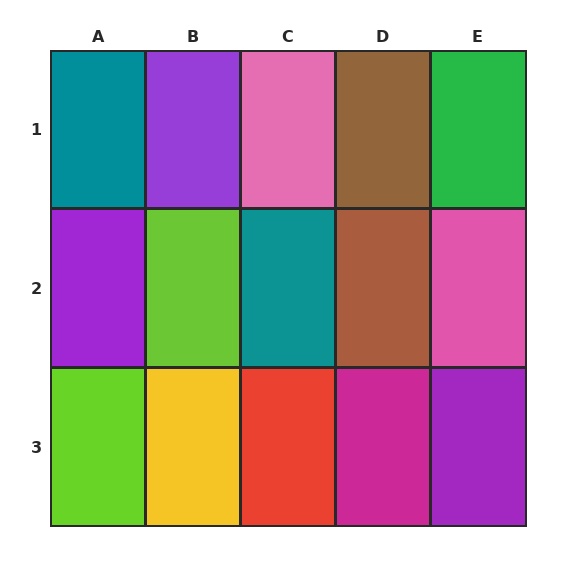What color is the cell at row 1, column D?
Brown.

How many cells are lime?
2 cells are lime.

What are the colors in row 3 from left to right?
Lime, yellow, red, magenta, purple.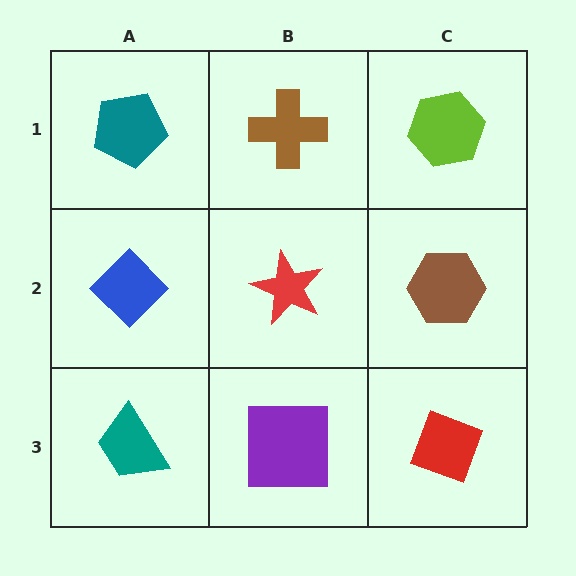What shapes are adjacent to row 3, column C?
A brown hexagon (row 2, column C), a purple square (row 3, column B).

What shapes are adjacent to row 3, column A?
A blue diamond (row 2, column A), a purple square (row 3, column B).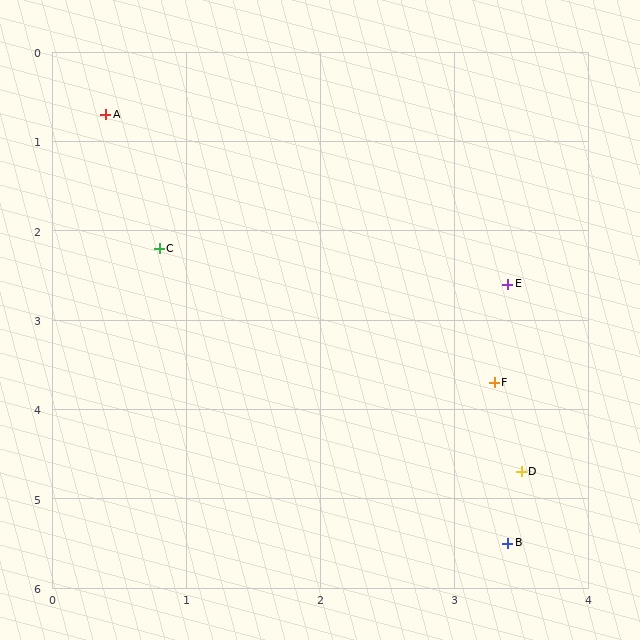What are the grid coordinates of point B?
Point B is at approximately (3.4, 5.5).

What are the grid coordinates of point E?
Point E is at approximately (3.4, 2.6).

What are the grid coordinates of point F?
Point F is at approximately (3.3, 3.7).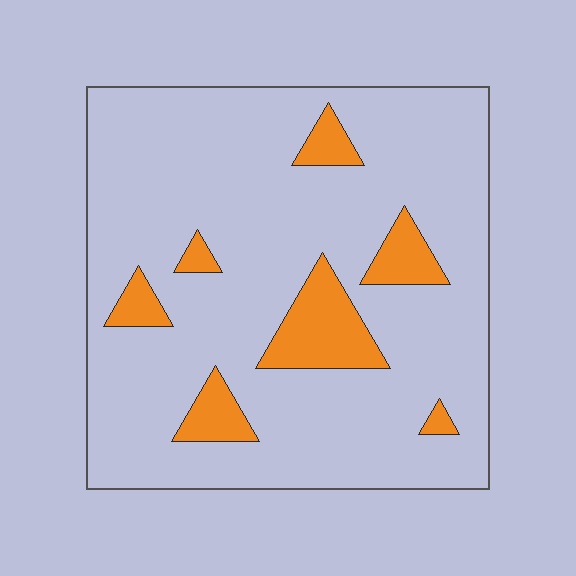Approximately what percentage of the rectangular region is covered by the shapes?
Approximately 15%.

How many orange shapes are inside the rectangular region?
7.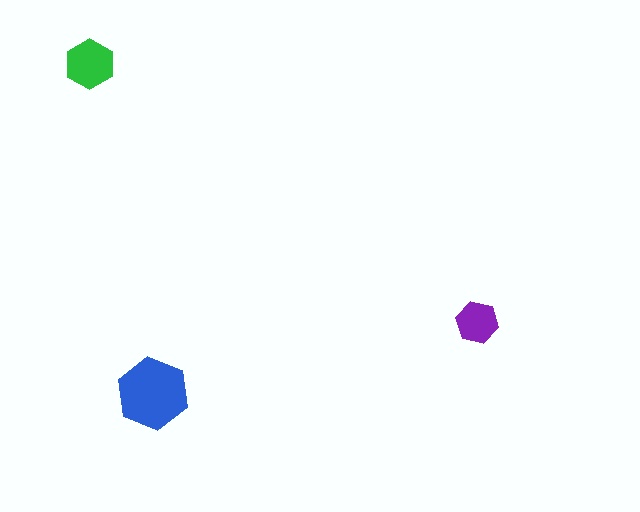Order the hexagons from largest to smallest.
the blue one, the green one, the purple one.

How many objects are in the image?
There are 3 objects in the image.